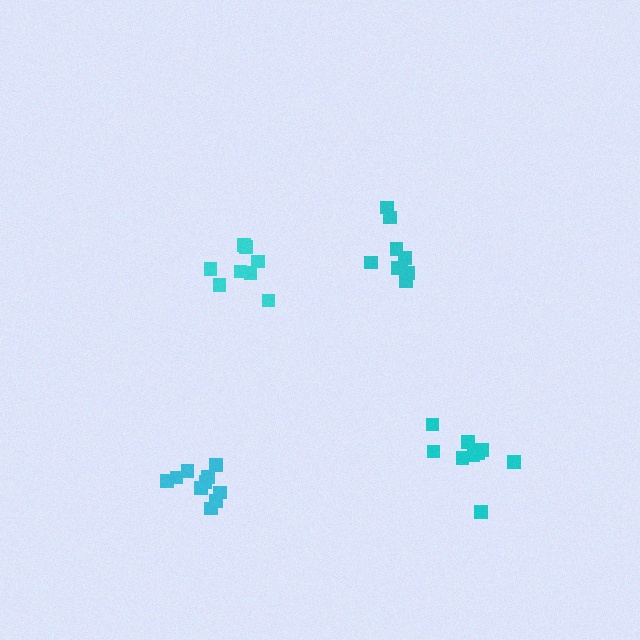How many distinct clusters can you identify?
There are 4 distinct clusters.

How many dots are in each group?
Group 1: 10 dots, Group 2: 10 dots, Group 3: 9 dots, Group 4: 8 dots (37 total).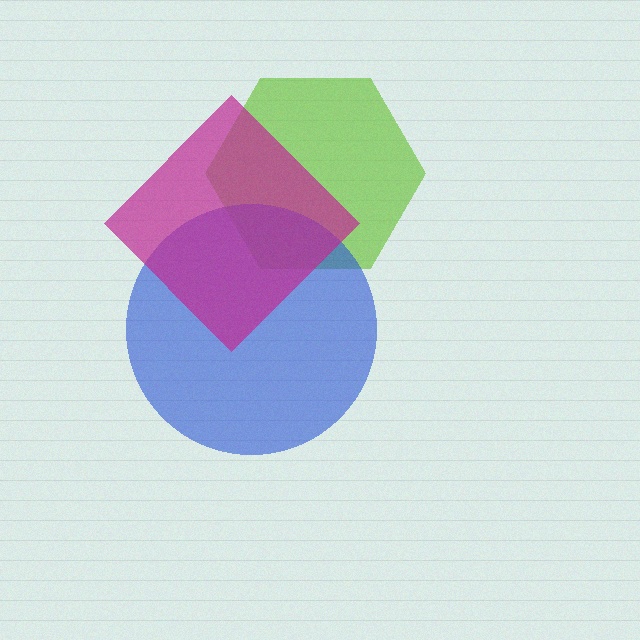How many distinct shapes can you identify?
There are 3 distinct shapes: a lime hexagon, a blue circle, a magenta diamond.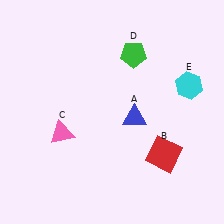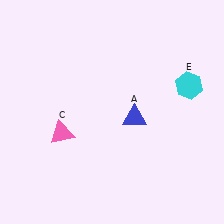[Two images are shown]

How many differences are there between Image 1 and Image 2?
There are 2 differences between the two images.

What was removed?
The red square (B), the green pentagon (D) were removed in Image 2.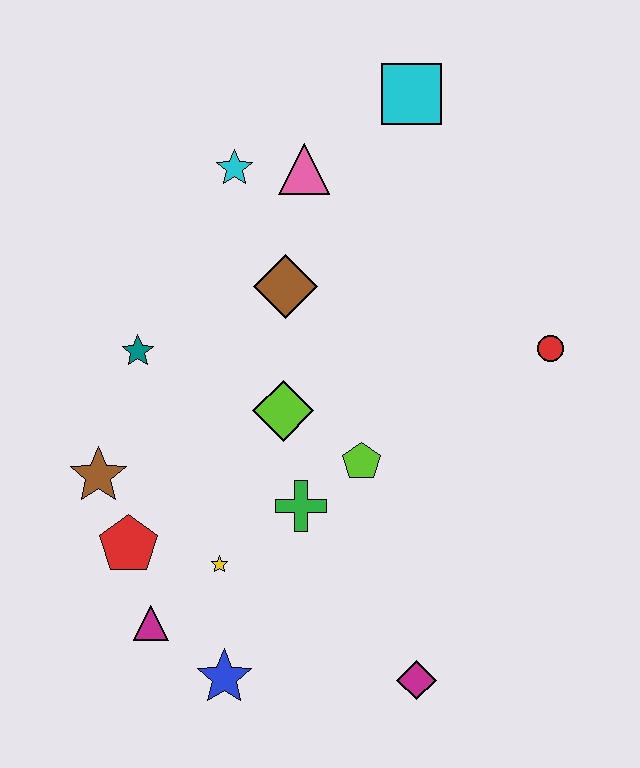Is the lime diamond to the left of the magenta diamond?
Yes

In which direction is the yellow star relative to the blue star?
The yellow star is above the blue star.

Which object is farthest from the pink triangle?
The magenta diamond is farthest from the pink triangle.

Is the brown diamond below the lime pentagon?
No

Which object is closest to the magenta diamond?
The blue star is closest to the magenta diamond.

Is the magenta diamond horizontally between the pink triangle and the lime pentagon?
No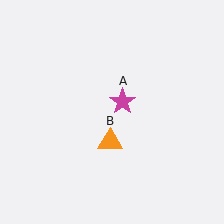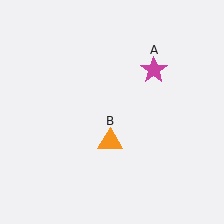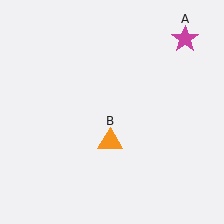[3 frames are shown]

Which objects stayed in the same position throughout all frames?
Orange triangle (object B) remained stationary.